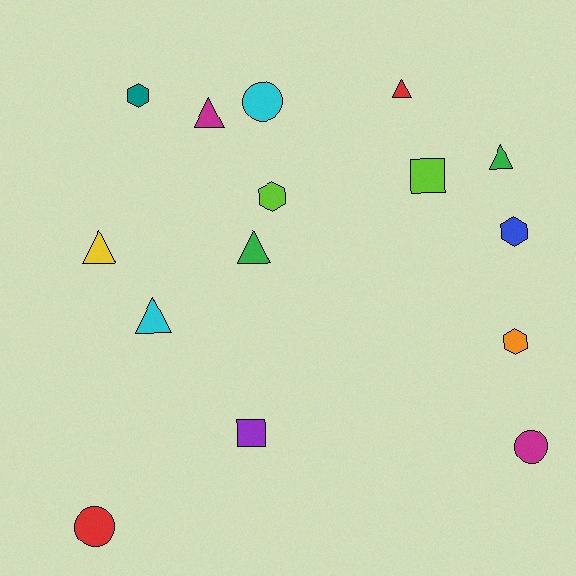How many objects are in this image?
There are 15 objects.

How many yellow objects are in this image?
There is 1 yellow object.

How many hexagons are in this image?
There are 4 hexagons.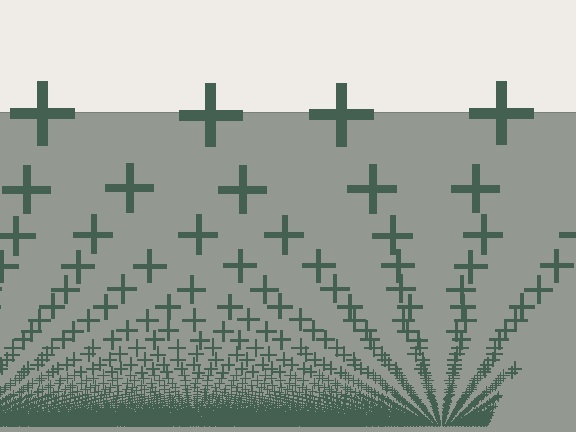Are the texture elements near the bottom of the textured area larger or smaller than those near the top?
Smaller. The gradient is inverted — elements near the bottom are smaller and denser.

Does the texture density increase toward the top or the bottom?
Density increases toward the bottom.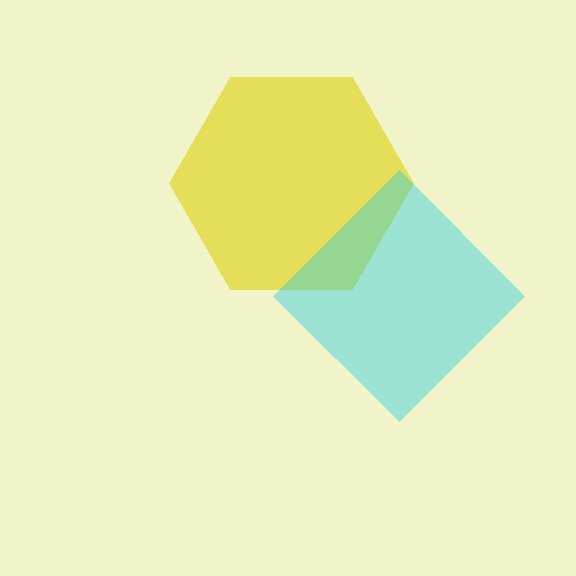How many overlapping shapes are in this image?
There are 2 overlapping shapes in the image.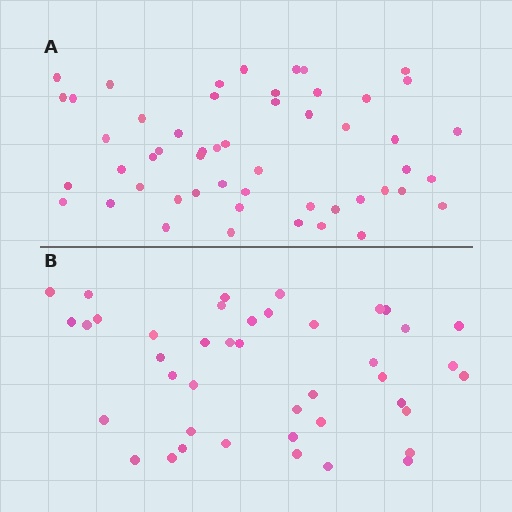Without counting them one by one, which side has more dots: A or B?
Region A (the top region) has more dots.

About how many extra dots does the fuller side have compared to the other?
Region A has roughly 10 or so more dots than region B.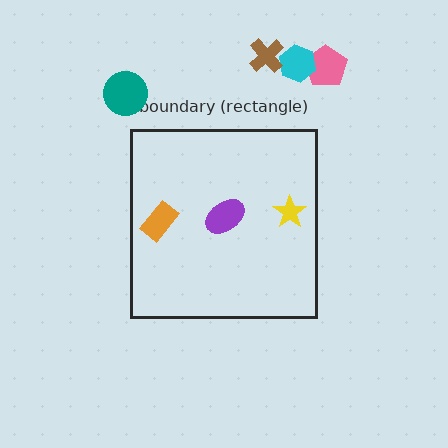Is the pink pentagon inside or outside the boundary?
Outside.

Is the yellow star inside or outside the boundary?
Inside.